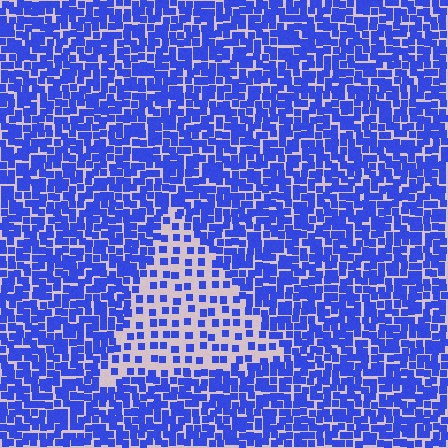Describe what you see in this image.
The image contains small blue elements arranged at two different densities. A triangle-shaped region is visible where the elements are less densely packed than the surrounding area.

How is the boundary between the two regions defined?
The boundary is defined by a change in element density (approximately 2.5x ratio). All elements are the same color, size, and shape.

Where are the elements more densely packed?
The elements are more densely packed outside the triangle boundary.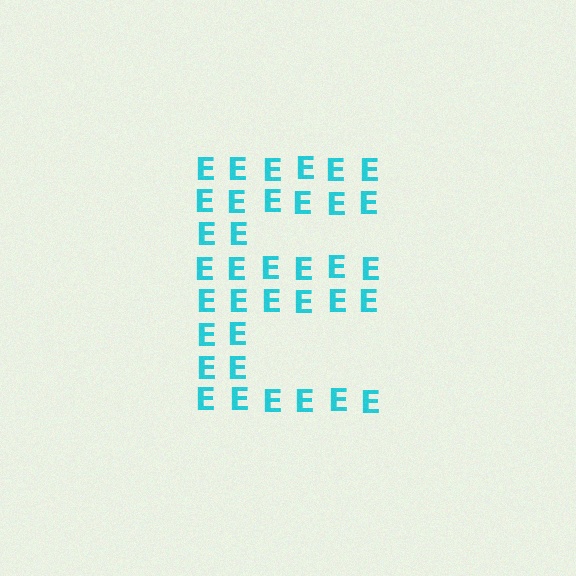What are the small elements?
The small elements are letter E's.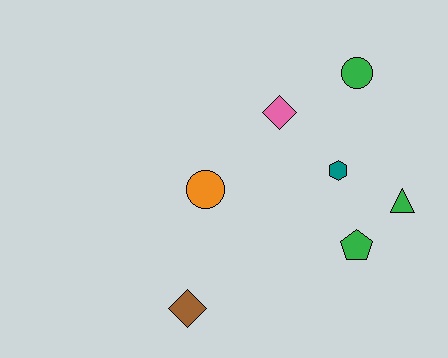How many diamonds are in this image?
There are 2 diamonds.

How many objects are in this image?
There are 7 objects.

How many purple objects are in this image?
There are no purple objects.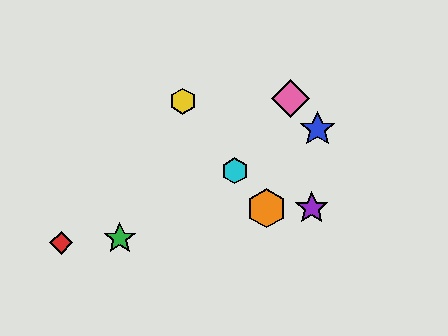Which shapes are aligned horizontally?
The purple star, the orange hexagon are aligned horizontally.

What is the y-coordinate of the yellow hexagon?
The yellow hexagon is at y≈101.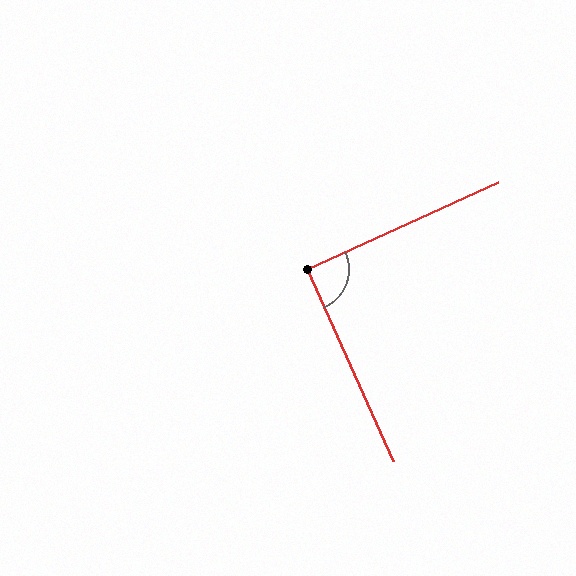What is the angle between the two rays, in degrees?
Approximately 90 degrees.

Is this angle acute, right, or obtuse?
It is approximately a right angle.